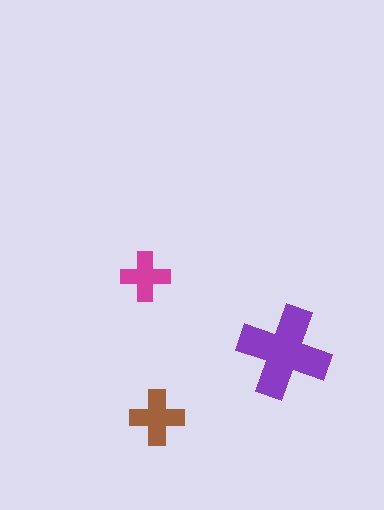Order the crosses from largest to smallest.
the purple one, the brown one, the magenta one.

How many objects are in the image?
There are 3 objects in the image.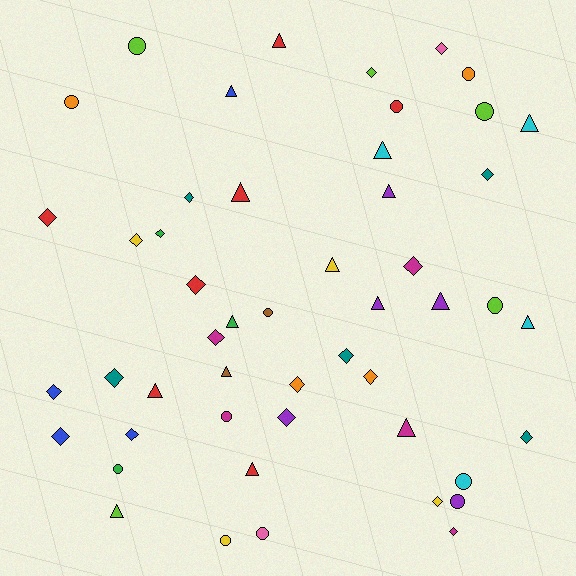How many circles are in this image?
There are 13 circles.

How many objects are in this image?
There are 50 objects.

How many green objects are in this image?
There are 3 green objects.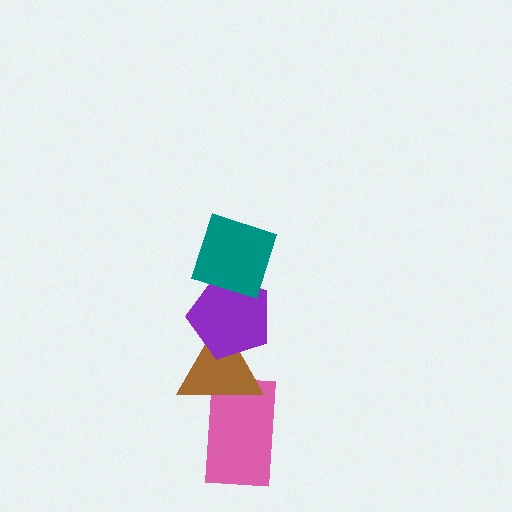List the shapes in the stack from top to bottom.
From top to bottom: the teal diamond, the purple pentagon, the brown triangle, the pink rectangle.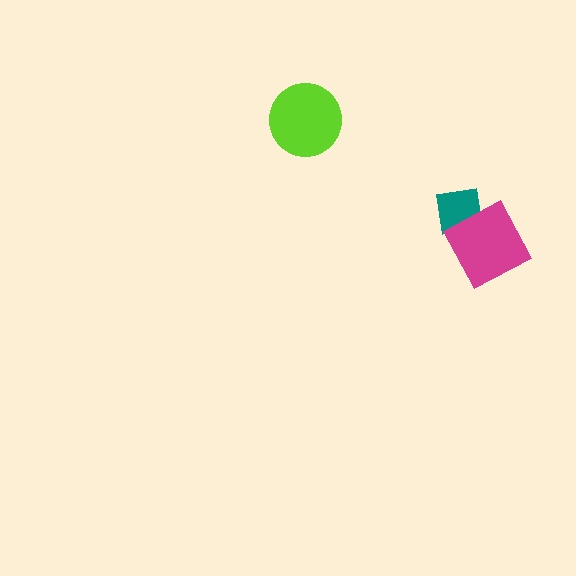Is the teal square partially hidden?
Yes, it is partially covered by another shape.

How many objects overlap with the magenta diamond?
1 object overlaps with the magenta diamond.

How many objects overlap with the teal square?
1 object overlaps with the teal square.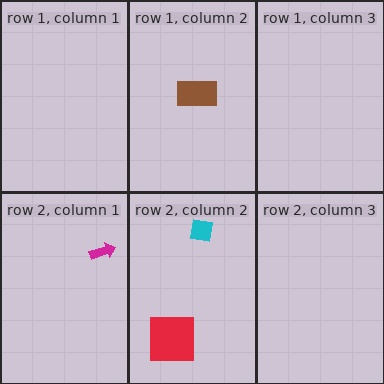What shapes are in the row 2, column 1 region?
The magenta arrow.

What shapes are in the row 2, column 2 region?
The red square, the cyan square.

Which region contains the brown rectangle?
The row 1, column 2 region.